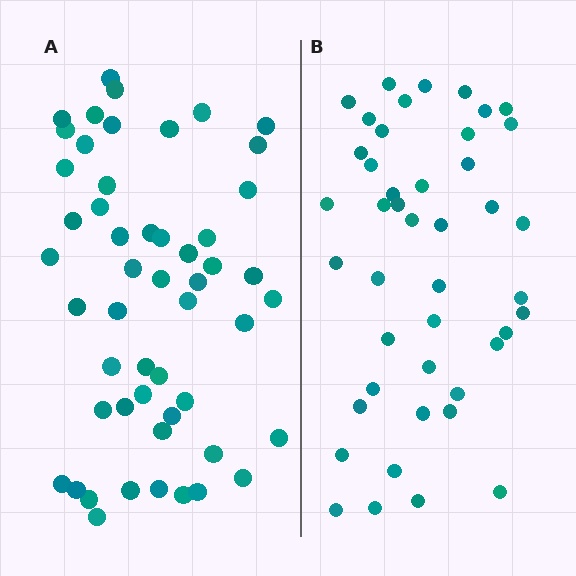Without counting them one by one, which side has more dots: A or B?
Region A (the left region) has more dots.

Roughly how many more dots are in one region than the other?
Region A has roughly 8 or so more dots than region B.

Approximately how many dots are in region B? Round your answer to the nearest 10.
About 40 dots. (The exact count is 44, which rounds to 40.)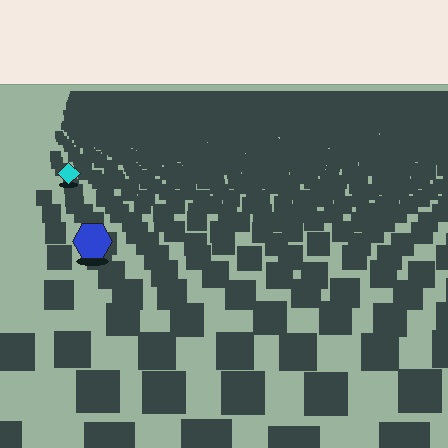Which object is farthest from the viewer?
The cyan diamond is farthest from the viewer. It appears smaller and the ground texture around it is denser.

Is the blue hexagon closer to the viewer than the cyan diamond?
Yes. The blue hexagon is closer — you can tell from the texture gradient: the ground texture is coarser near it.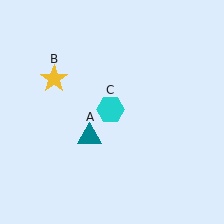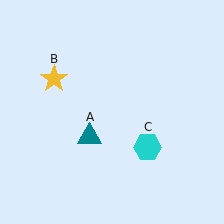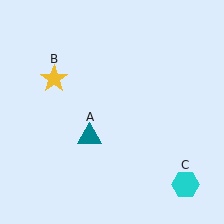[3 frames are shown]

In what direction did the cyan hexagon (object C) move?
The cyan hexagon (object C) moved down and to the right.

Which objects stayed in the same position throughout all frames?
Teal triangle (object A) and yellow star (object B) remained stationary.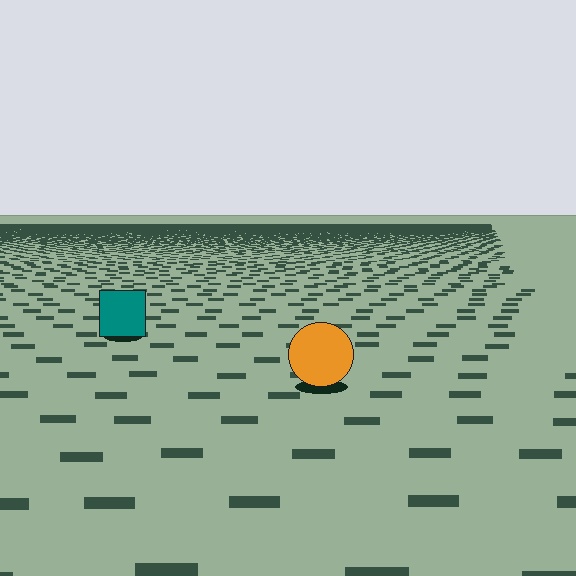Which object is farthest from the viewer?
The teal square is farthest from the viewer. It appears smaller and the ground texture around it is denser.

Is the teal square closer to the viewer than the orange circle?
No. The orange circle is closer — you can tell from the texture gradient: the ground texture is coarser near it.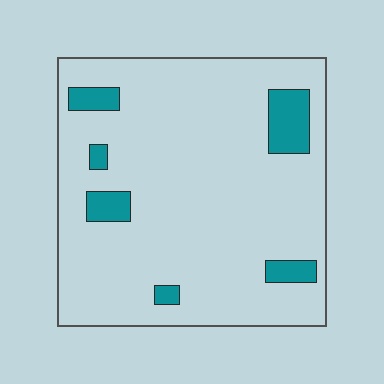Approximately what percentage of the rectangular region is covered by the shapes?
Approximately 10%.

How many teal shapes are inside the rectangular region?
6.